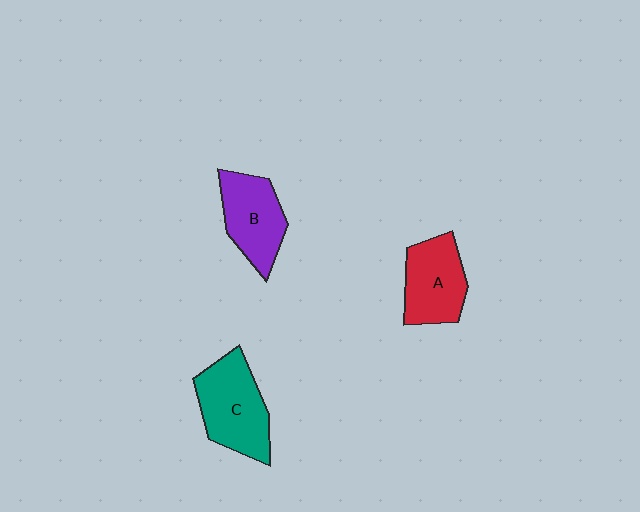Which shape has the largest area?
Shape C (teal).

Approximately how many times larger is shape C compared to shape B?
Approximately 1.2 times.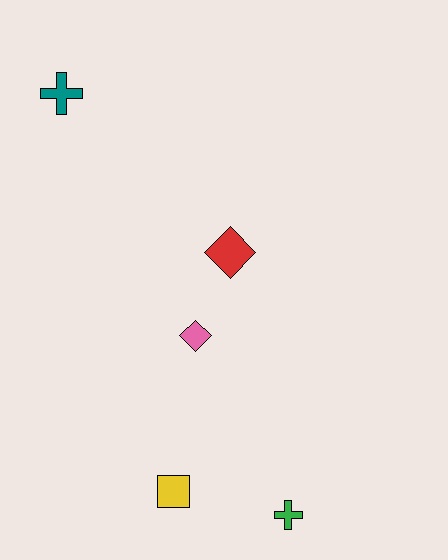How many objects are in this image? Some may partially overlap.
There are 5 objects.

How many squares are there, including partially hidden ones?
There is 1 square.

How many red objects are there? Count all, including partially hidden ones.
There is 1 red object.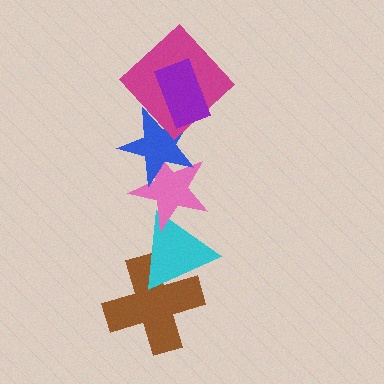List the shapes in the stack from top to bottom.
From top to bottom: the purple rectangle, the magenta diamond, the blue star, the pink star, the cyan triangle, the brown cross.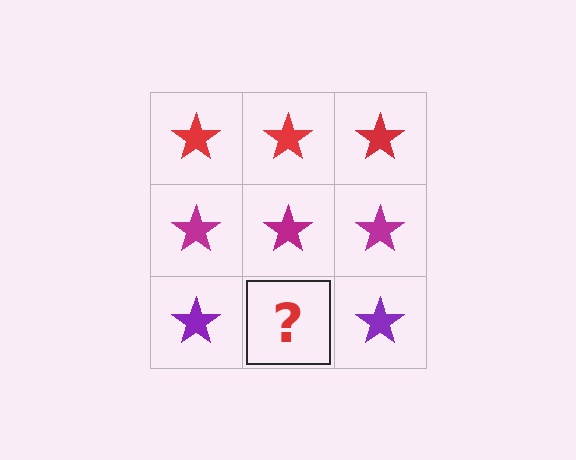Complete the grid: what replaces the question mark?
The question mark should be replaced with a purple star.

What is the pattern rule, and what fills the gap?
The rule is that each row has a consistent color. The gap should be filled with a purple star.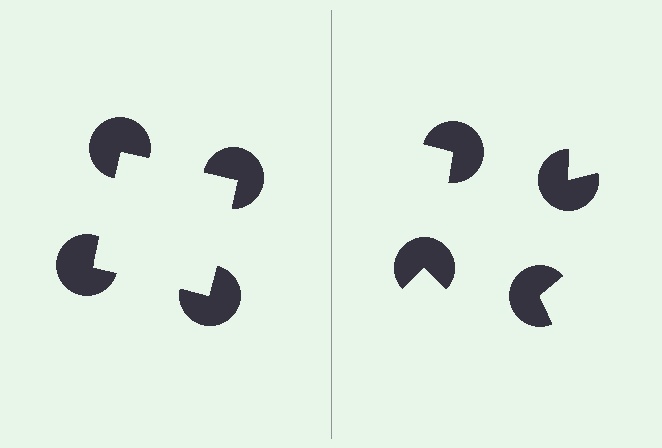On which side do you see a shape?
An illusory square appears on the left side. On the right side the wedge cuts are rotated, so no coherent shape forms.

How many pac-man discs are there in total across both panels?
8 — 4 on each side.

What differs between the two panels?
The pac-man discs are positioned identically on both sides; only the wedge orientations differ. On the left they align to a square; on the right they are misaligned.